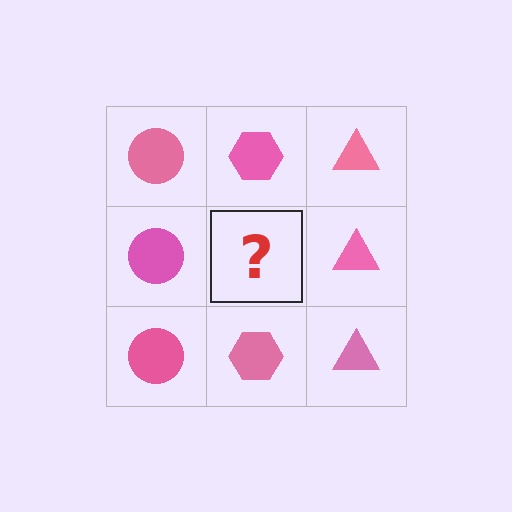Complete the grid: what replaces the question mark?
The question mark should be replaced with a pink hexagon.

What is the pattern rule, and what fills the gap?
The rule is that each column has a consistent shape. The gap should be filled with a pink hexagon.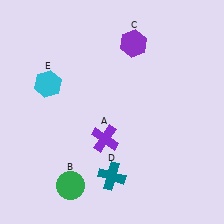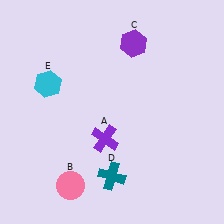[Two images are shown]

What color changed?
The circle (B) changed from green in Image 1 to pink in Image 2.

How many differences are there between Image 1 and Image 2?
There is 1 difference between the two images.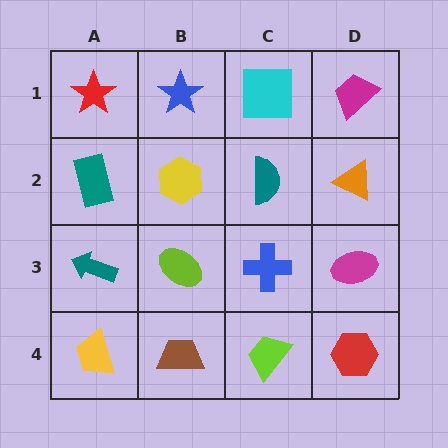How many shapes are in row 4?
4 shapes.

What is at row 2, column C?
A teal semicircle.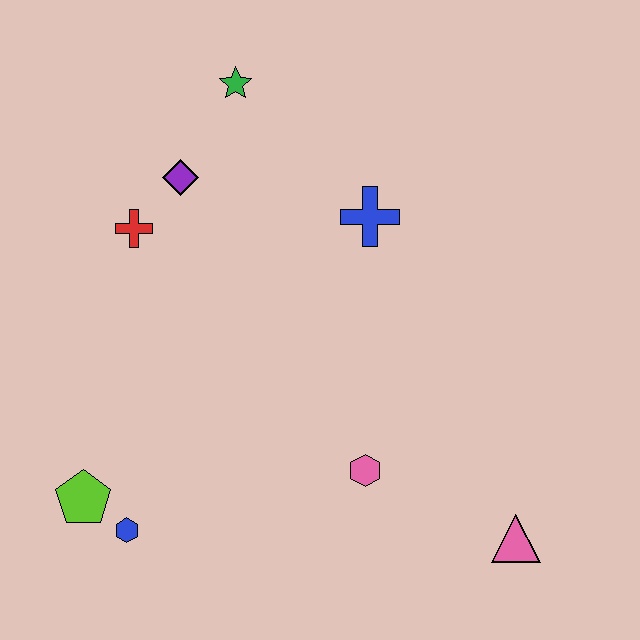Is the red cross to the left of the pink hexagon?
Yes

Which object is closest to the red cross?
The purple diamond is closest to the red cross.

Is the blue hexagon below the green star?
Yes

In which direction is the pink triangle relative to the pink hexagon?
The pink triangle is to the right of the pink hexagon.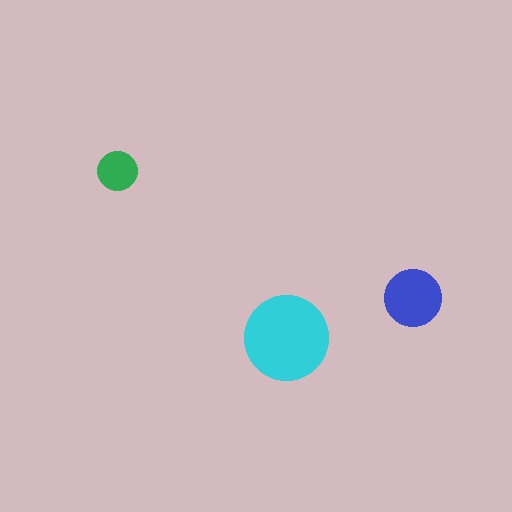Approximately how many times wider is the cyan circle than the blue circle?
About 1.5 times wider.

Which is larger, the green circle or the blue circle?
The blue one.